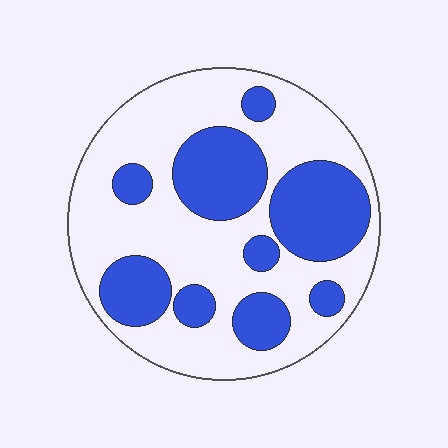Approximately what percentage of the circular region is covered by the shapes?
Approximately 35%.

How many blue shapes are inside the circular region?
9.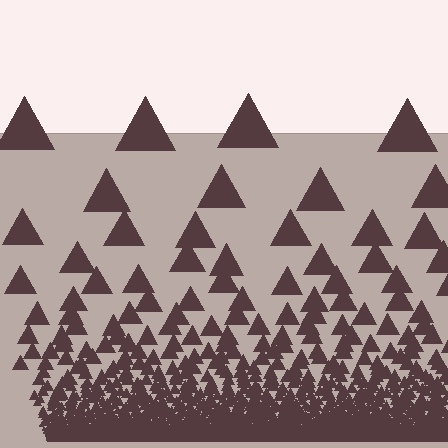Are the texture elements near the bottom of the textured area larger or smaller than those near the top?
Smaller. The gradient is inverted — elements near the bottom are smaller and denser.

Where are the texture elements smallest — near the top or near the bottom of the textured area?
Near the bottom.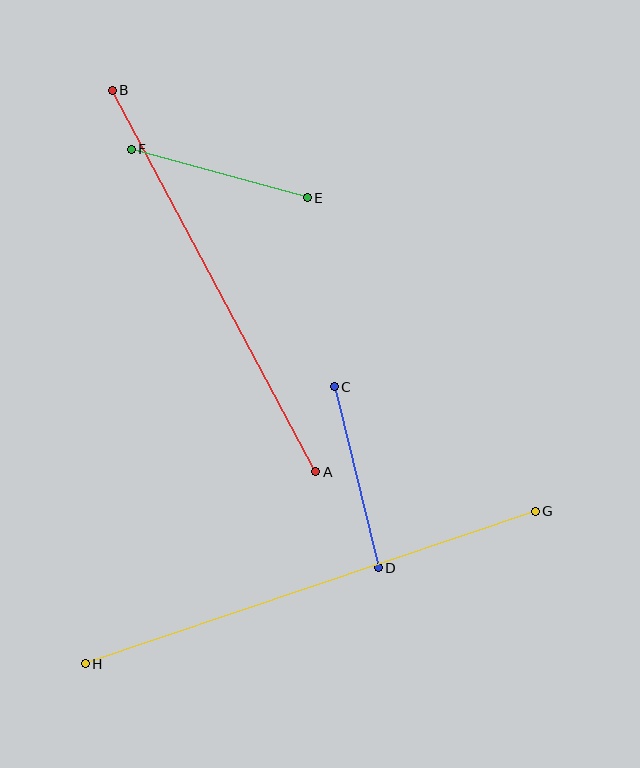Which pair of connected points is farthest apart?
Points G and H are farthest apart.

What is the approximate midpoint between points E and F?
The midpoint is at approximately (219, 173) pixels.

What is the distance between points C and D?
The distance is approximately 187 pixels.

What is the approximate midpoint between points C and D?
The midpoint is at approximately (356, 477) pixels.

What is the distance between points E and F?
The distance is approximately 182 pixels.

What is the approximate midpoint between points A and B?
The midpoint is at approximately (214, 281) pixels.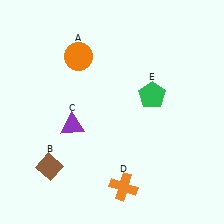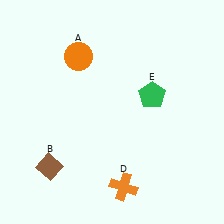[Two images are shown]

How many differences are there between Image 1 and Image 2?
There is 1 difference between the two images.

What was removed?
The purple triangle (C) was removed in Image 2.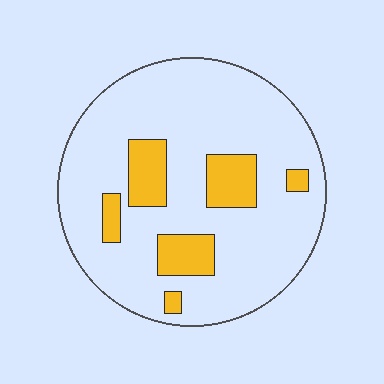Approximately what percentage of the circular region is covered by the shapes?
Approximately 15%.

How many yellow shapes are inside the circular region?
6.